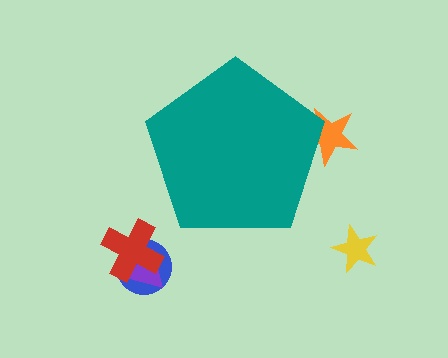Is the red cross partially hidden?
No, the red cross is fully visible.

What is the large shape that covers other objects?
A teal pentagon.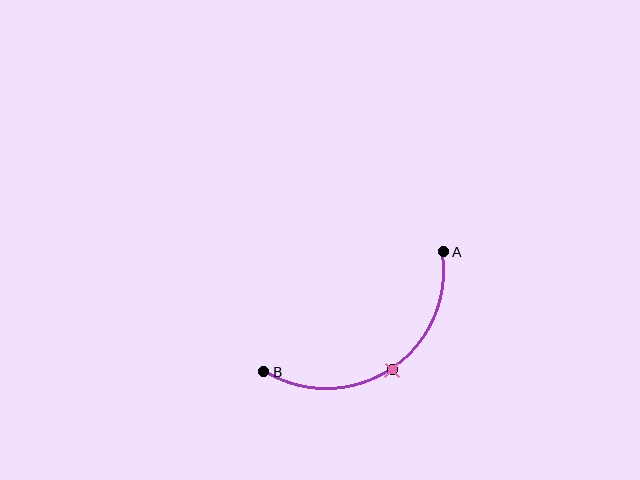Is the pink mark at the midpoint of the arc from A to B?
Yes. The pink mark lies on the arc at equal arc-length from both A and B — it is the arc midpoint.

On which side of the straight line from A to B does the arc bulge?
The arc bulges below and to the right of the straight line connecting A and B.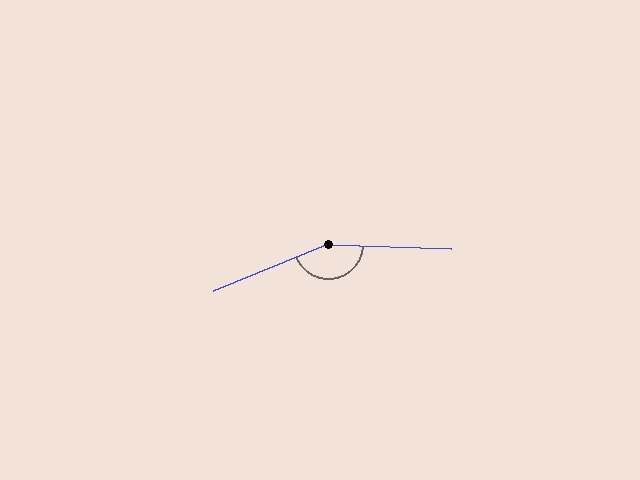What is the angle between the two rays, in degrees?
Approximately 156 degrees.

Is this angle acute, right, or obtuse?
It is obtuse.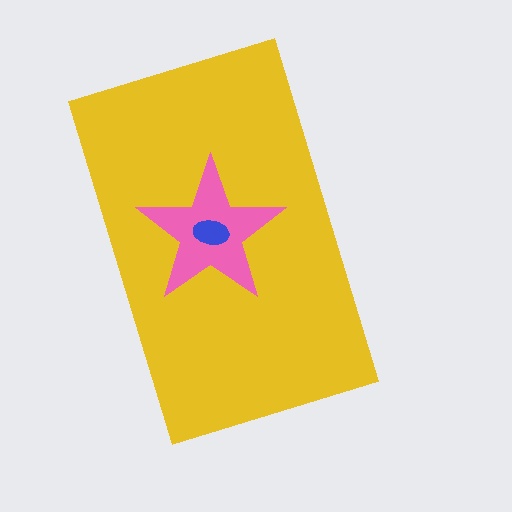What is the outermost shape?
The yellow rectangle.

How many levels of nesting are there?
3.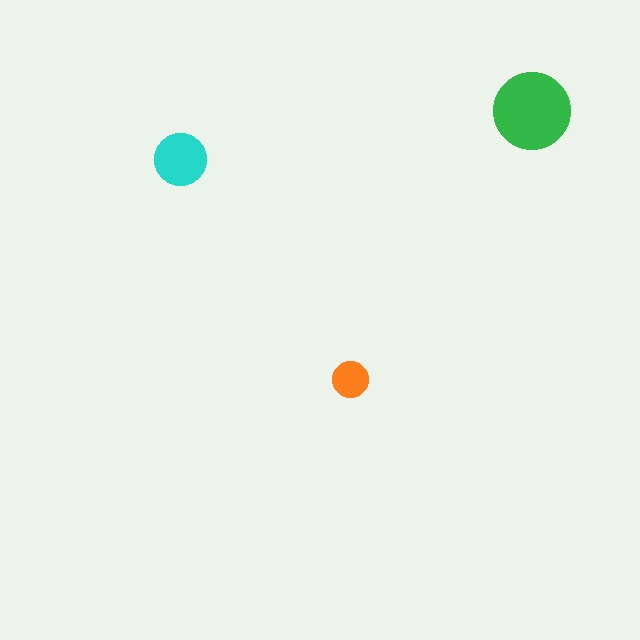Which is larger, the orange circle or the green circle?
The green one.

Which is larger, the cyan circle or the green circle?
The green one.